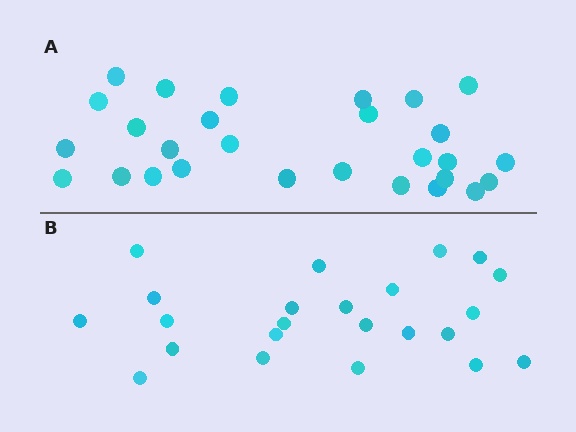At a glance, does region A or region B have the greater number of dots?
Region A (the top region) has more dots.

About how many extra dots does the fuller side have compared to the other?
Region A has about 5 more dots than region B.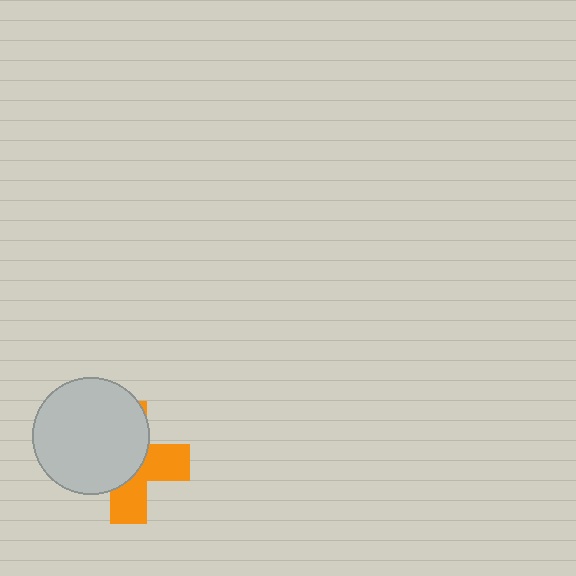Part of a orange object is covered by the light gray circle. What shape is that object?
It is a cross.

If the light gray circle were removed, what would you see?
You would see the complete orange cross.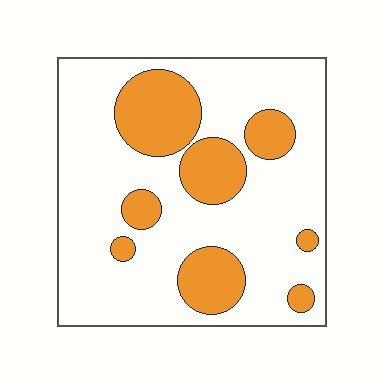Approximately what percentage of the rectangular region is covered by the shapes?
Approximately 25%.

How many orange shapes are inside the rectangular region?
8.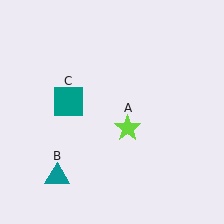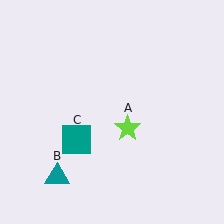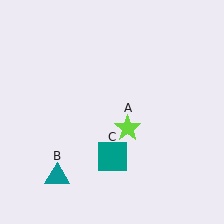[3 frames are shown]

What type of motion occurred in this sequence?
The teal square (object C) rotated counterclockwise around the center of the scene.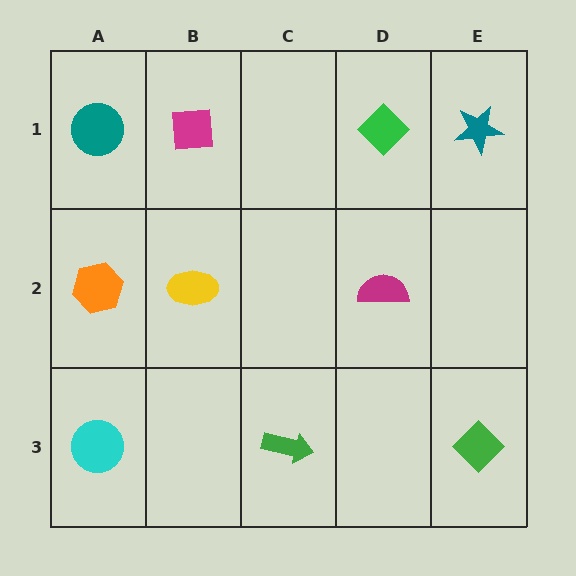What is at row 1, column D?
A green diamond.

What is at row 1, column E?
A teal star.